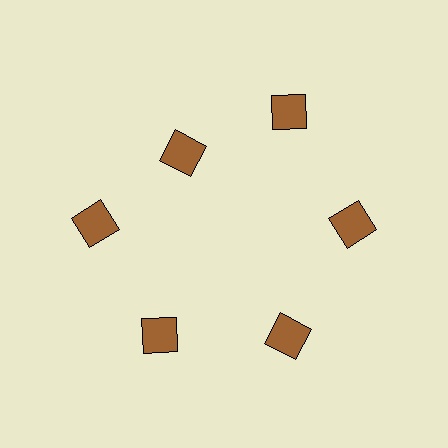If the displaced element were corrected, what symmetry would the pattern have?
It would have 6-fold rotational symmetry — the pattern would map onto itself every 60 degrees.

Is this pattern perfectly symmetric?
No. The 6 brown squares are arranged in a ring, but one element near the 11 o'clock position is pulled inward toward the center, breaking the 6-fold rotational symmetry.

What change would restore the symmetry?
The symmetry would be restored by moving it outward, back onto the ring so that all 6 squares sit at equal angles and equal distance from the center.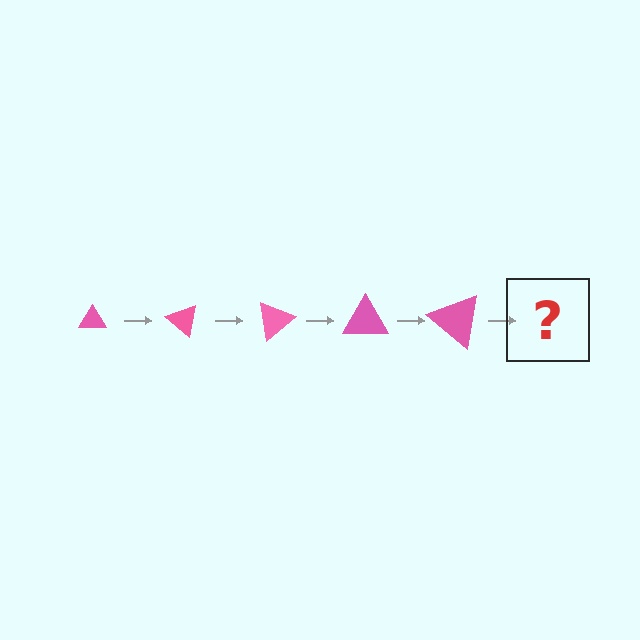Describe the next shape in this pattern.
It should be a triangle, larger than the previous one and rotated 200 degrees from the start.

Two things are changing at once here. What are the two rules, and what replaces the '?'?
The two rules are that the triangle grows larger each step and it rotates 40 degrees each step. The '?' should be a triangle, larger than the previous one and rotated 200 degrees from the start.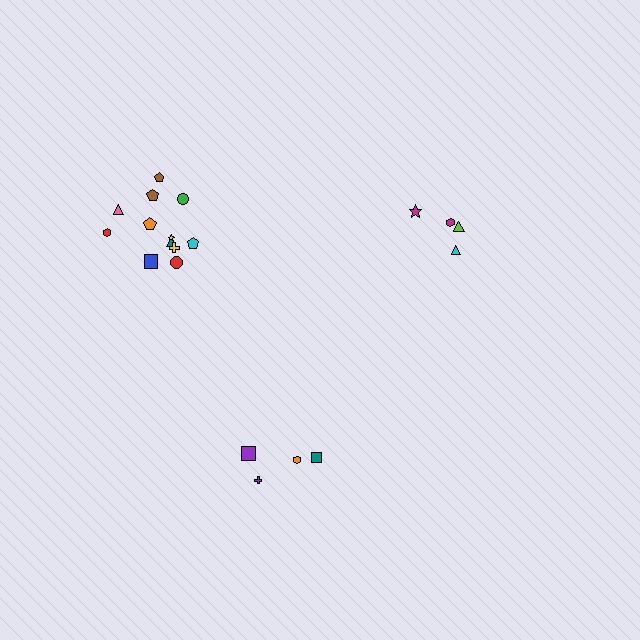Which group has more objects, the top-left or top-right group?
The top-left group.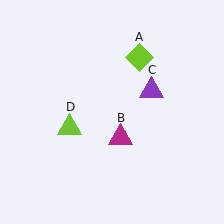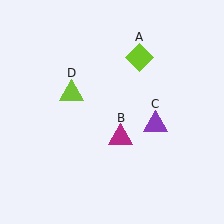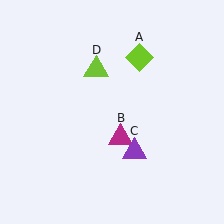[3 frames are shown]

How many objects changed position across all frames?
2 objects changed position: purple triangle (object C), lime triangle (object D).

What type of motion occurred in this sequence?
The purple triangle (object C), lime triangle (object D) rotated clockwise around the center of the scene.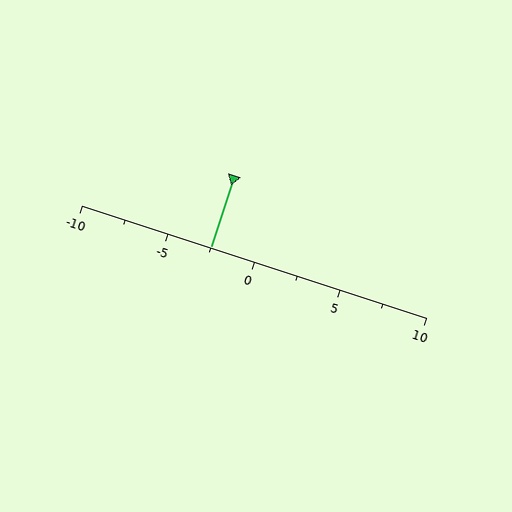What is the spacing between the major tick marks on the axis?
The major ticks are spaced 5 apart.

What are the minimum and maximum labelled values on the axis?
The axis runs from -10 to 10.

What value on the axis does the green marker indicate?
The marker indicates approximately -2.5.